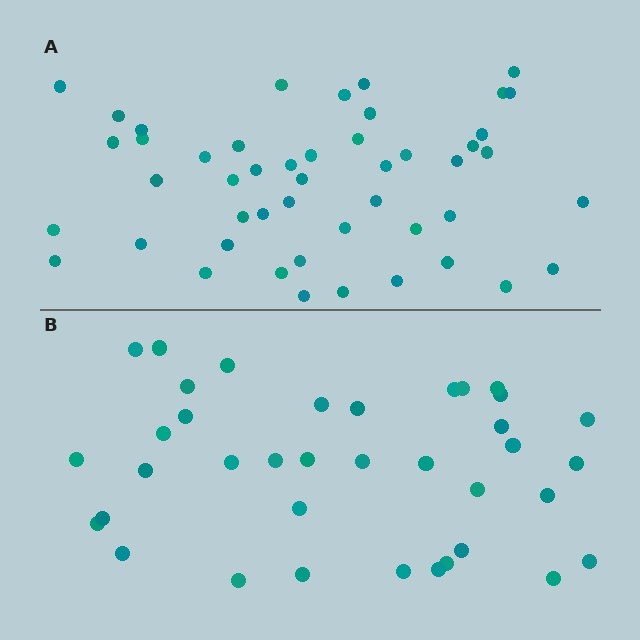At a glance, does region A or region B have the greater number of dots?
Region A (the top region) has more dots.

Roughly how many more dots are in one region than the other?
Region A has roughly 12 or so more dots than region B.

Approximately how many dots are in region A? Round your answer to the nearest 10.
About 50 dots. (The exact count is 48, which rounds to 50.)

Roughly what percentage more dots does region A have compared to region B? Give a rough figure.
About 30% more.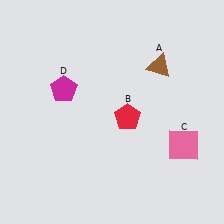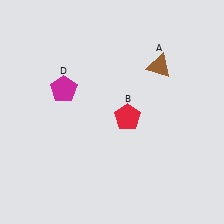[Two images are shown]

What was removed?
The pink square (C) was removed in Image 2.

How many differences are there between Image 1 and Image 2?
There is 1 difference between the two images.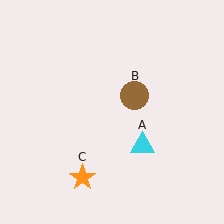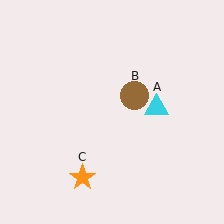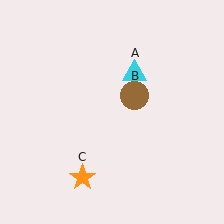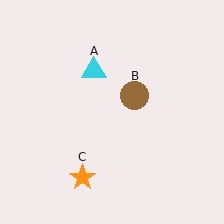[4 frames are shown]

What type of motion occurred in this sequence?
The cyan triangle (object A) rotated counterclockwise around the center of the scene.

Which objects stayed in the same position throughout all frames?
Brown circle (object B) and orange star (object C) remained stationary.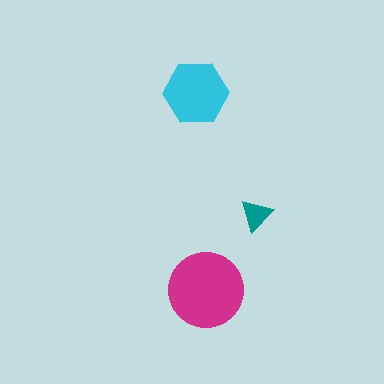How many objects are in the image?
There are 3 objects in the image.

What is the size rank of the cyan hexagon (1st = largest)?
2nd.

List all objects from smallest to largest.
The teal triangle, the cyan hexagon, the magenta circle.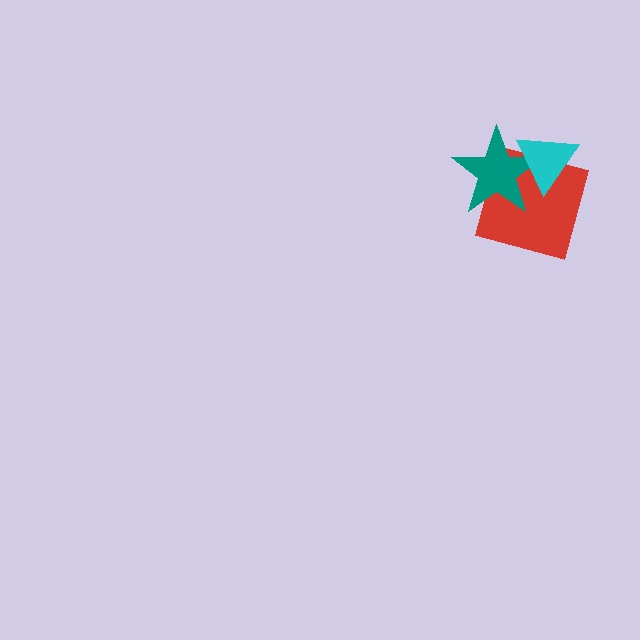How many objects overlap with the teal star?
2 objects overlap with the teal star.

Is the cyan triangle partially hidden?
No, no other shape covers it.